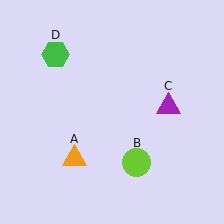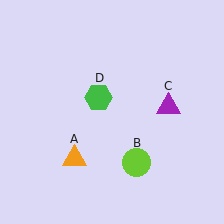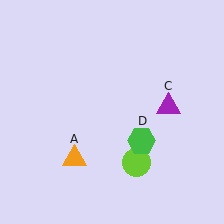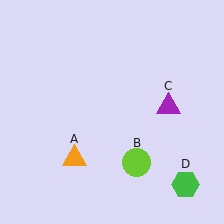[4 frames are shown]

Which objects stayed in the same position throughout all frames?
Orange triangle (object A) and lime circle (object B) and purple triangle (object C) remained stationary.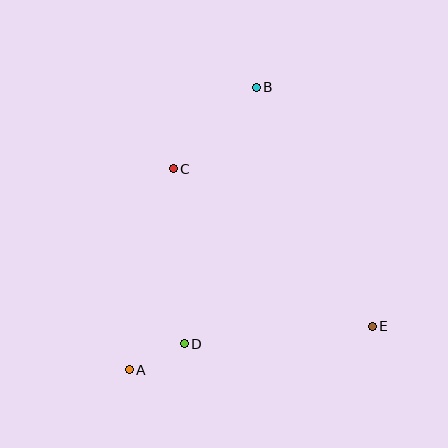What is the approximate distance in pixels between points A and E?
The distance between A and E is approximately 247 pixels.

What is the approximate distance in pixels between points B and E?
The distance between B and E is approximately 266 pixels.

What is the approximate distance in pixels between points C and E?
The distance between C and E is approximately 253 pixels.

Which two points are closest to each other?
Points A and D are closest to each other.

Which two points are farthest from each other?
Points A and B are farthest from each other.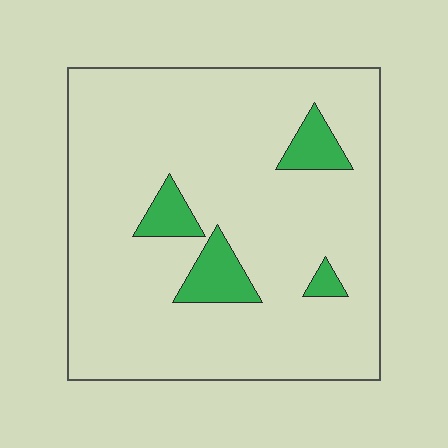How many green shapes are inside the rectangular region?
4.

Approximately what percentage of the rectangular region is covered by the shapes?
Approximately 10%.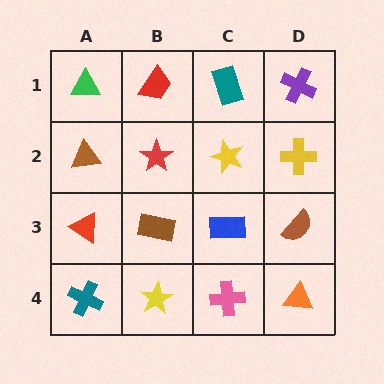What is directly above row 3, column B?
A red star.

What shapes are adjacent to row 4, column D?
A brown semicircle (row 3, column D), a pink cross (row 4, column C).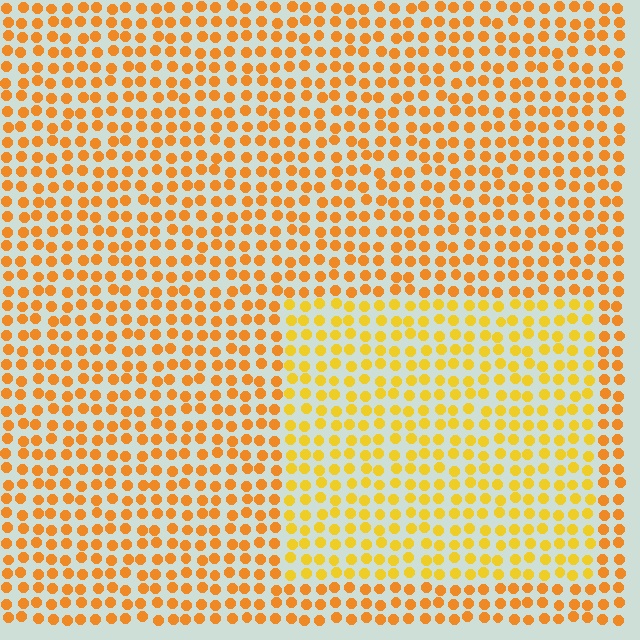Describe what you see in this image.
The image is filled with small orange elements in a uniform arrangement. A rectangle-shaped region is visible where the elements are tinted to a slightly different hue, forming a subtle color boundary.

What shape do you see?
I see a rectangle.